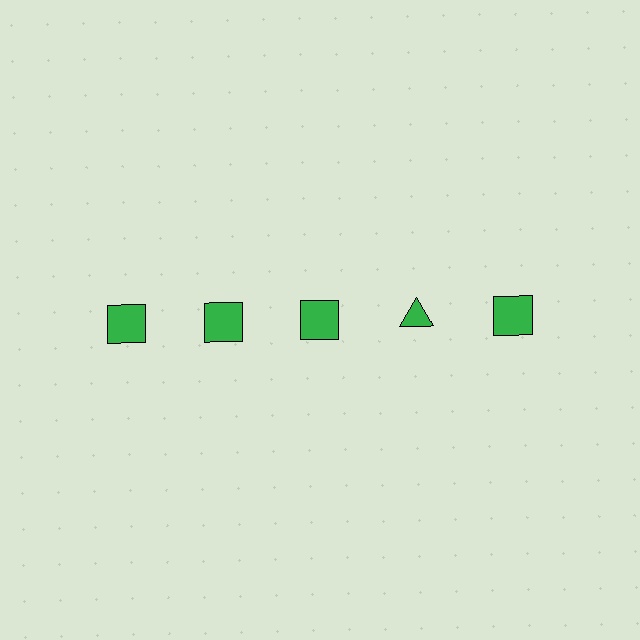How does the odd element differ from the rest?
It has a different shape: triangle instead of square.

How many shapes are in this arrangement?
There are 5 shapes arranged in a grid pattern.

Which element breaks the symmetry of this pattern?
The green triangle in the top row, second from right column breaks the symmetry. All other shapes are green squares.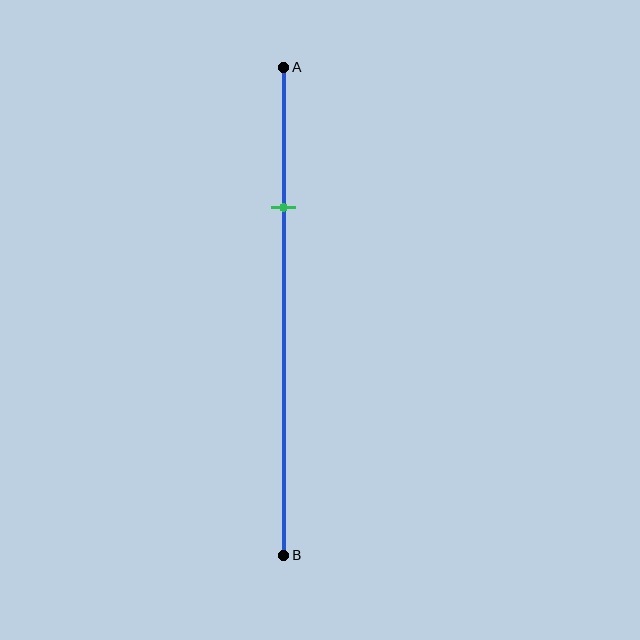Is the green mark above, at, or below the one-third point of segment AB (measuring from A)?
The green mark is above the one-third point of segment AB.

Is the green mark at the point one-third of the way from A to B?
No, the mark is at about 30% from A, not at the 33% one-third point.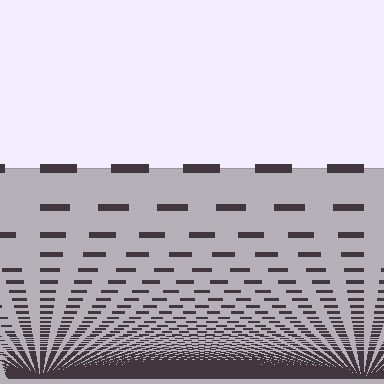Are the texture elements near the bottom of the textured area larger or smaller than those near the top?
Smaller. The gradient is inverted — elements near the bottom are smaller and denser.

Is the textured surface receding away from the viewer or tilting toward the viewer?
The surface appears to tilt toward the viewer. Texture elements get larger and sparser toward the top.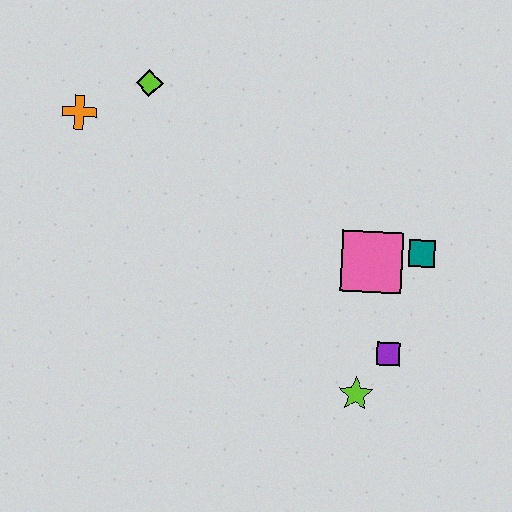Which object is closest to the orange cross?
The lime diamond is closest to the orange cross.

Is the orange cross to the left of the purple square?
Yes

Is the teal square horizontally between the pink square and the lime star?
No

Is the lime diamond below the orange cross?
No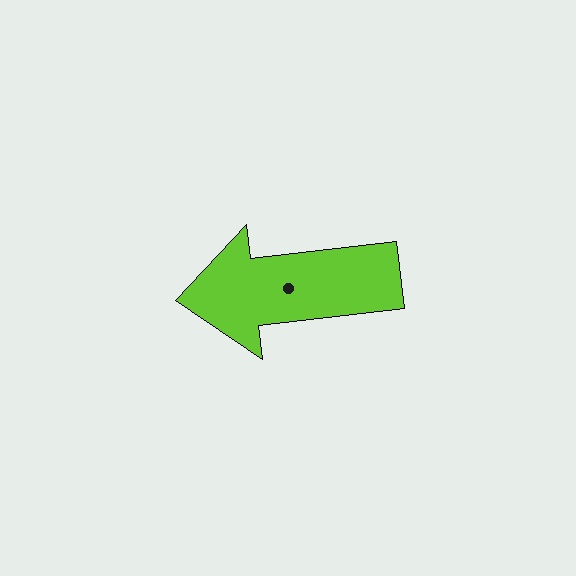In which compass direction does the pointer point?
West.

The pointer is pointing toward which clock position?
Roughly 9 o'clock.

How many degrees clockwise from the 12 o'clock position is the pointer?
Approximately 263 degrees.